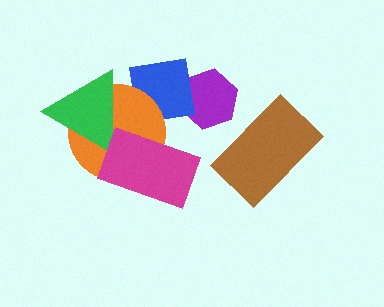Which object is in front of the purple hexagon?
The blue square is in front of the purple hexagon.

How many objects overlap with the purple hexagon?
1 object overlaps with the purple hexagon.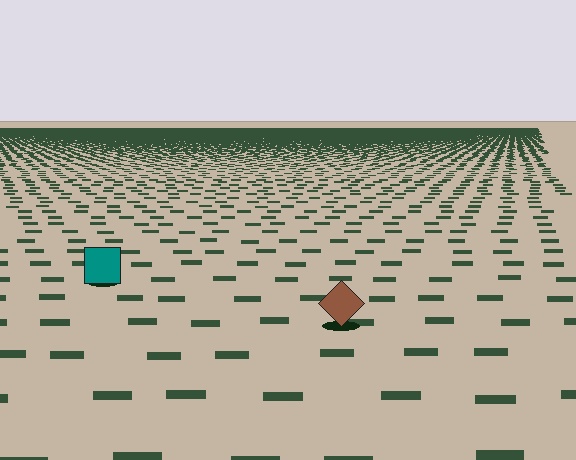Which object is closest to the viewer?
The brown diamond is closest. The texture marks near it are larger and more spread out.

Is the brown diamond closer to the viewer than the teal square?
Yes. The brown diamond is closer — you can tell from the texture gradient: the ground texture is coarser near it.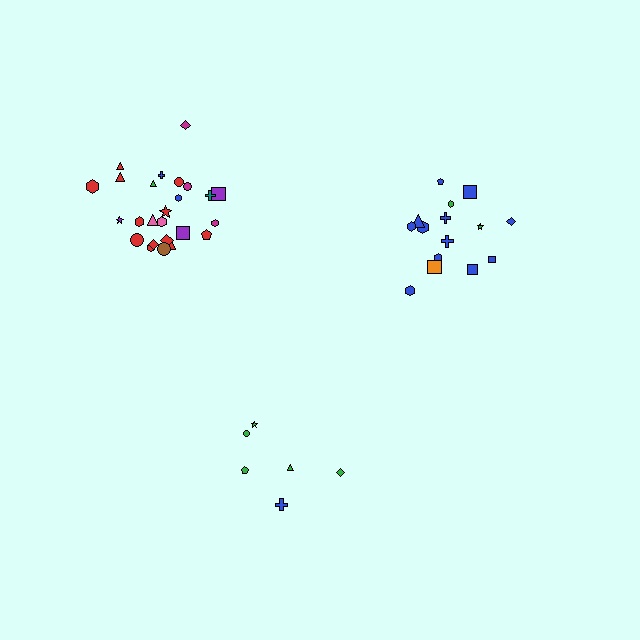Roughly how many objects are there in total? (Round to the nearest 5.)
Roughly 45 objects in total.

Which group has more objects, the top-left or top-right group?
The top-left group.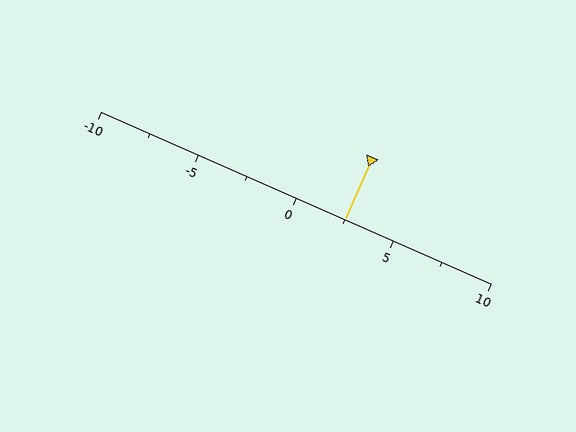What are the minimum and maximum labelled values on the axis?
The axis runs from -10 to 10.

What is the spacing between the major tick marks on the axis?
The major ticks are spaced 5 apart.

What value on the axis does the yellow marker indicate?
The marker indicates approximately 2.5.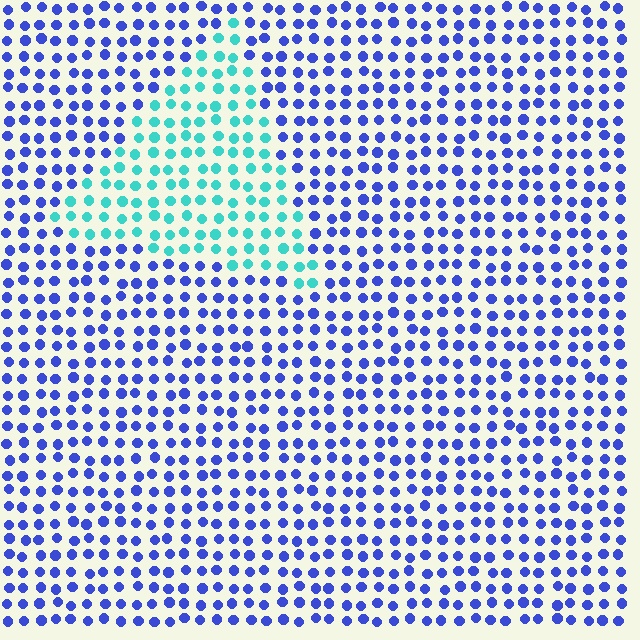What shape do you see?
I see a triangle.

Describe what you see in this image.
The image is filled with small blue elements in a uniform arrangement. A triangle-shaped region is visible where the elements are tinted to a slightly different hue, forming a subtle color boundary.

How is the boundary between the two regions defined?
The boundary is defined purely by a slight shift in hue (about 60 degrees). Spacing, size, and orientation are identical on both sides.